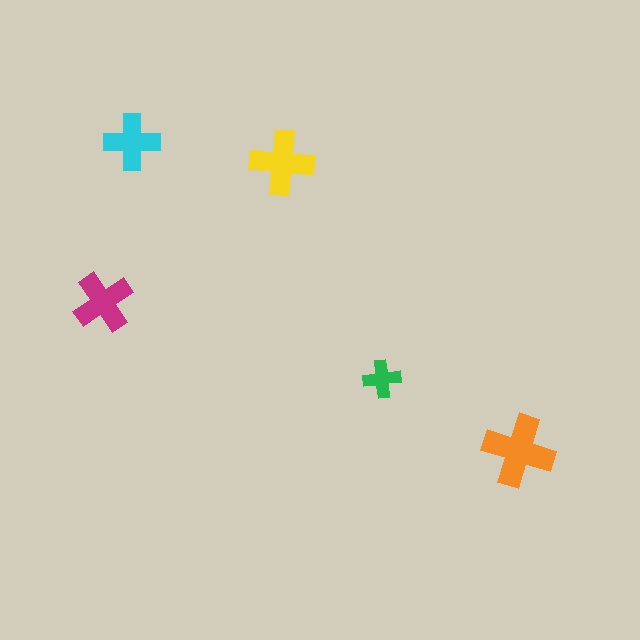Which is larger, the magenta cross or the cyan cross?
The magenta one.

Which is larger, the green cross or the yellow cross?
The yellow one.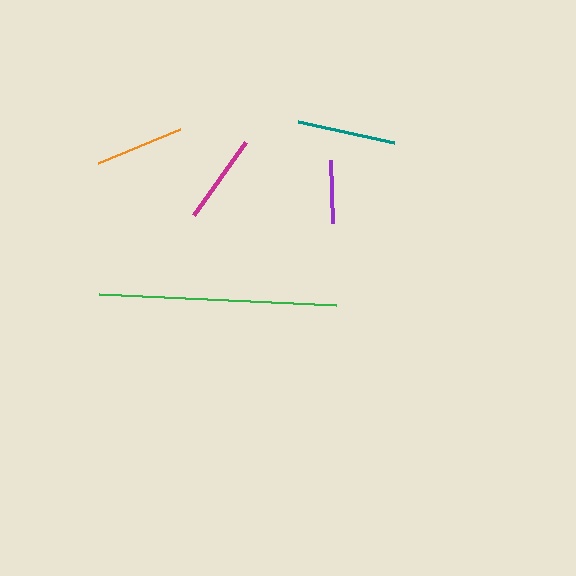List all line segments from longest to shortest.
From longest to shortest: green, teal, orange, magenta, purple.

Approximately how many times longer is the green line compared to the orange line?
The green line is approximately 2.7 times the length of the orange line.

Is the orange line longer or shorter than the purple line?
The orange line is longer than the purple line.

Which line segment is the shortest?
The purple line is the shortest at approximately 63 pixels.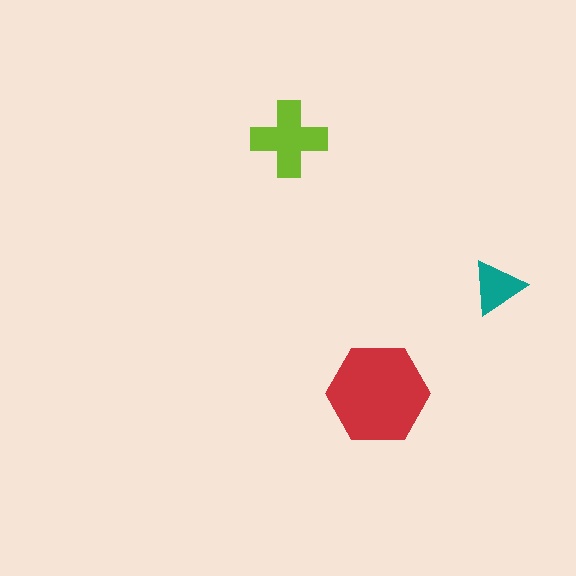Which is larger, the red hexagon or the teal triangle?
The red hexagon.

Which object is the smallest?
The teal triangle.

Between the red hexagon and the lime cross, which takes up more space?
The red hexagon.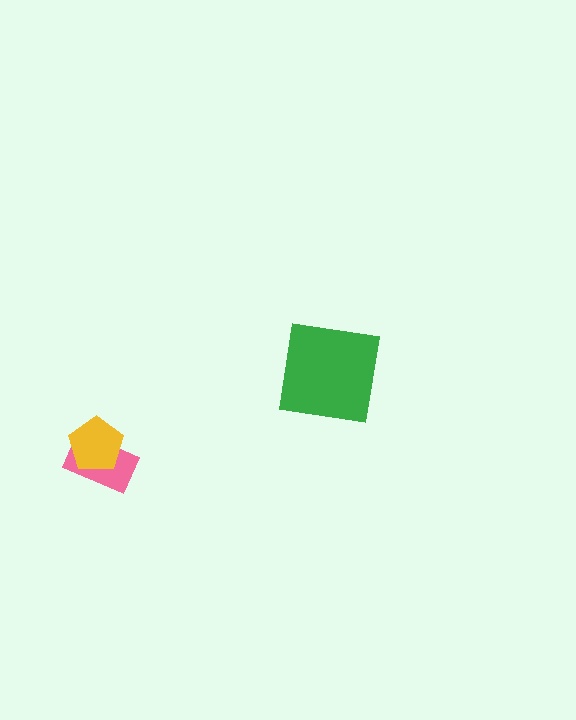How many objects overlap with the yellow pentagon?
1 object overlaps with the yellow pentagon.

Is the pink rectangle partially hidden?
Yes, it is partially covered by another shape.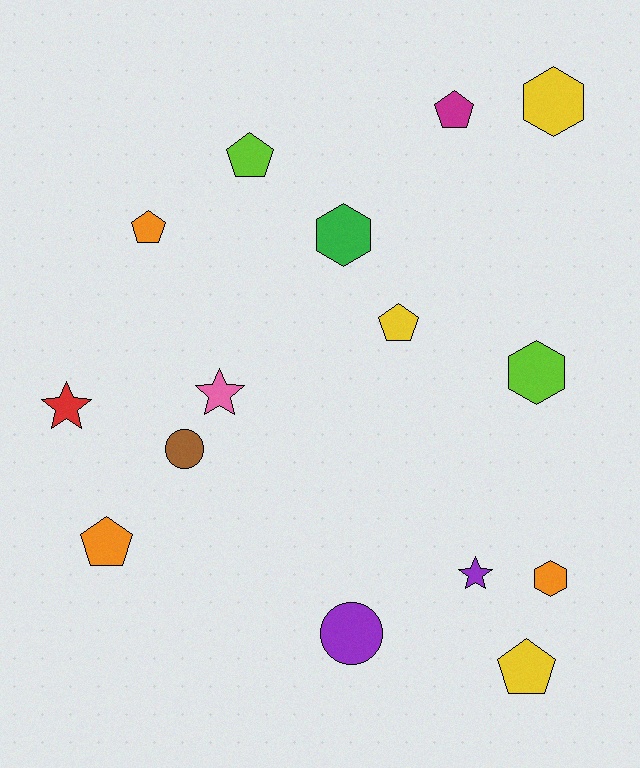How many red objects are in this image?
There is 1 red object.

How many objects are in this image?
There are 15 objects.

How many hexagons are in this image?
There are 4 hexagons.